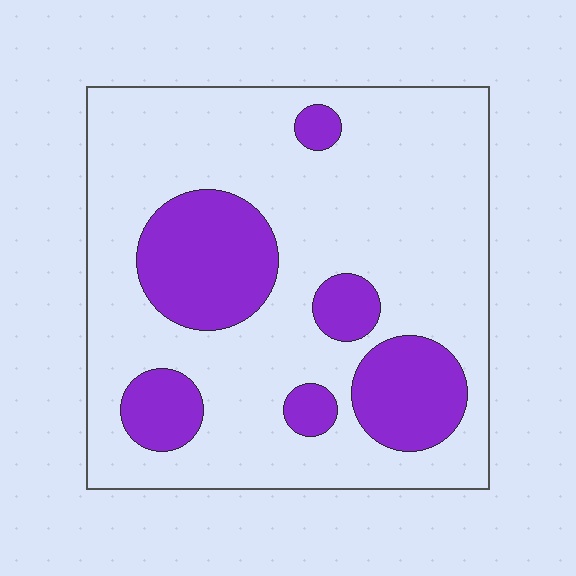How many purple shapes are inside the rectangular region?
6.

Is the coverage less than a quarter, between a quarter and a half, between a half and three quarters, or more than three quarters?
Less than a quarter.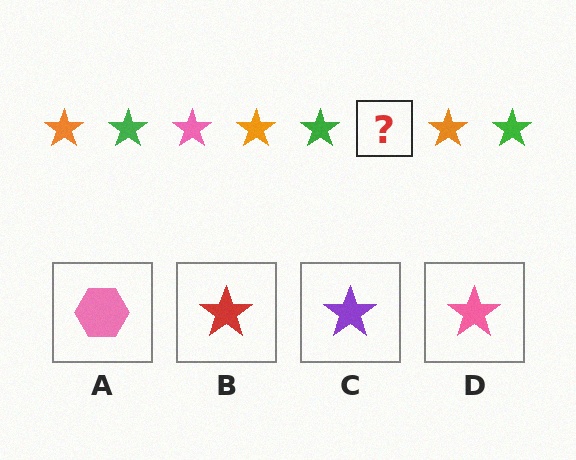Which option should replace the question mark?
Option D.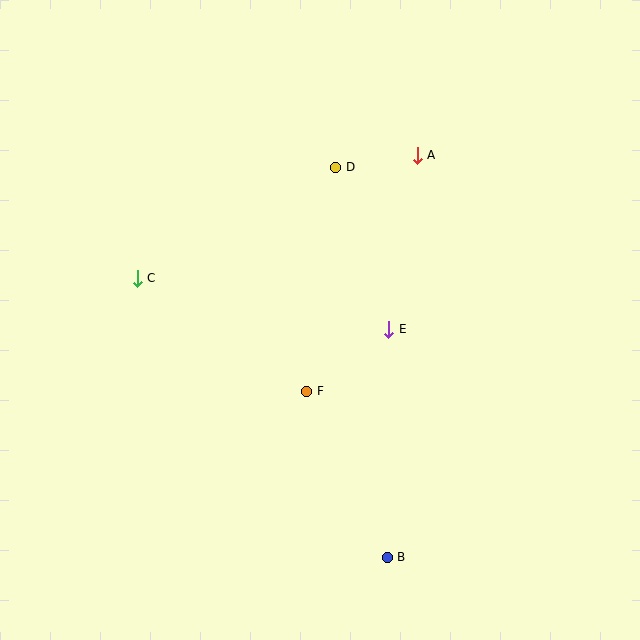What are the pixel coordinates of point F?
Point F is at (307, 391).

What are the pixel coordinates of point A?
Point A is at (417, 155).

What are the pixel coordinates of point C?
Point C is at (137, 278).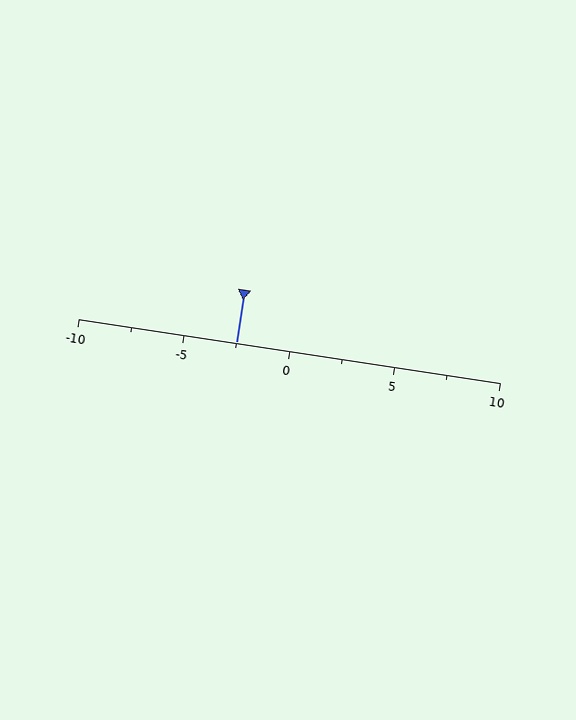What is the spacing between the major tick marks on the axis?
The major ticks are spaced 5 apart.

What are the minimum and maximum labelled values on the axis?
The axis runs from -10 to 10.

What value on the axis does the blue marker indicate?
The marker indicates approximately -2.5.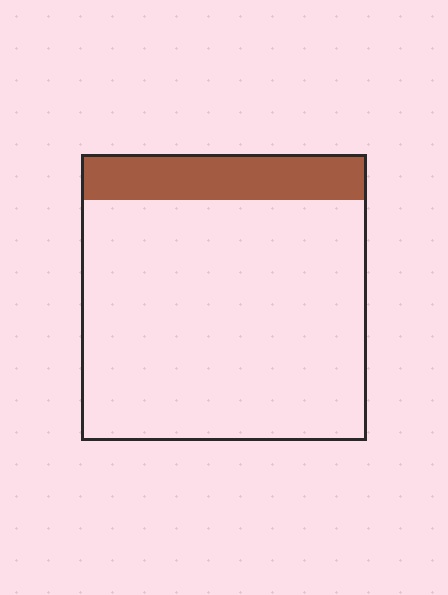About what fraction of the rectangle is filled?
About one sixth (1/6).